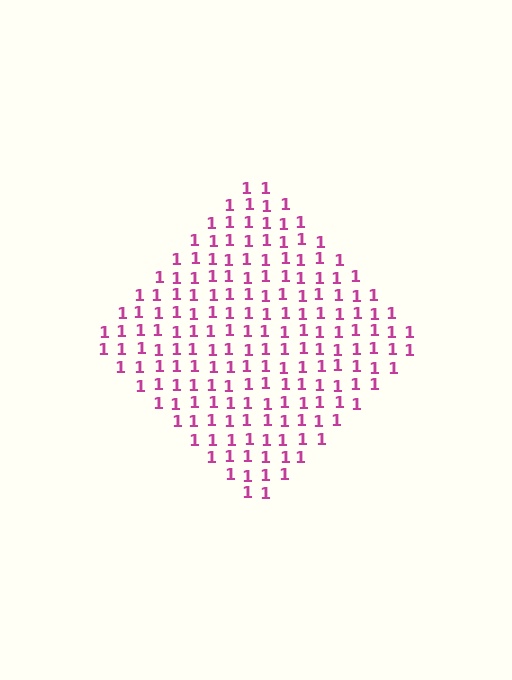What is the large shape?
The large shape is a diamond.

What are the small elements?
The small elements are digit 1's.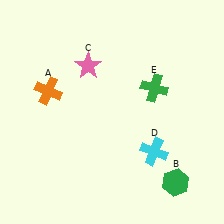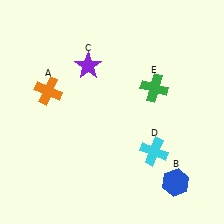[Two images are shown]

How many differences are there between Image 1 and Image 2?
There are 2 differences between the two images.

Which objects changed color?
B changed from green to blue. C changed from pink to purple.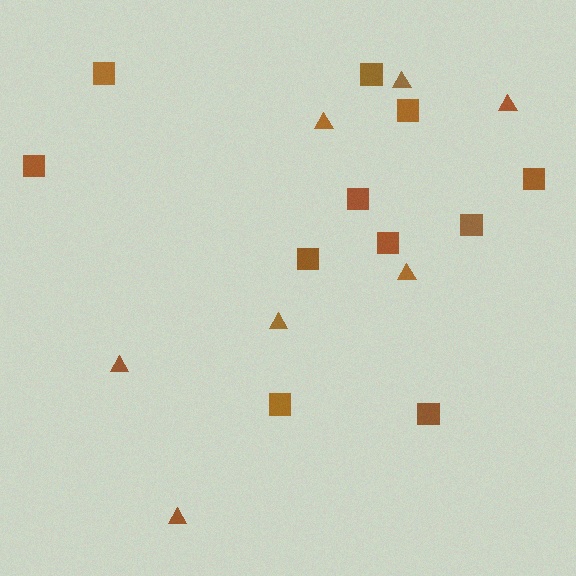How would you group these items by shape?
There are 2 groups: one group of triangles (7) and one group of squares (11).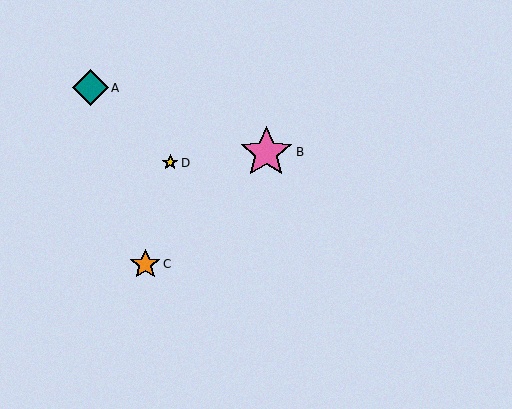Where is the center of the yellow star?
The center of the yellow star is at (170, 163).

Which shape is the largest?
The pink star (labeled B) is the largest.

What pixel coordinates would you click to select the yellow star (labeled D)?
Click at (170, 163) to select the yellow star D.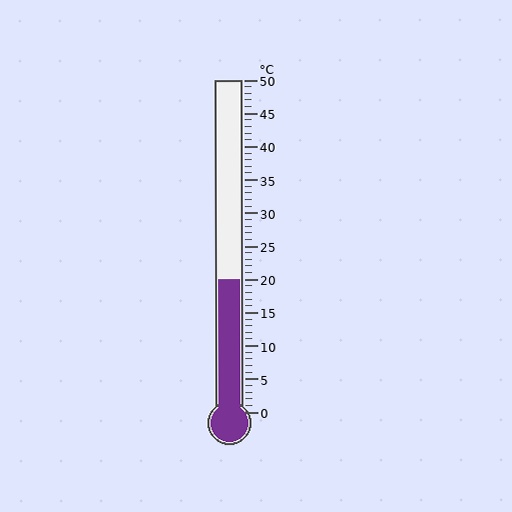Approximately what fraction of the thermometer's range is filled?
The thermometer is filled to approximately 40% of its range.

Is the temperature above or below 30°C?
The temperature is below 30°C.